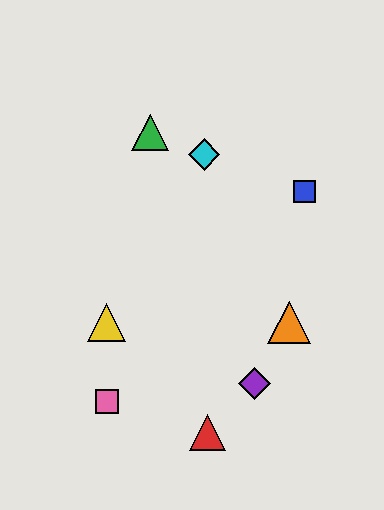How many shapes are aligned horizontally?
2 shapes (the yellow triangle, the orange triangle) are aligned horizontally.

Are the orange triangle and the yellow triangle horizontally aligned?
Yes, both are at y≈323.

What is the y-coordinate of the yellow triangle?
The yellow triangle is at y≈323.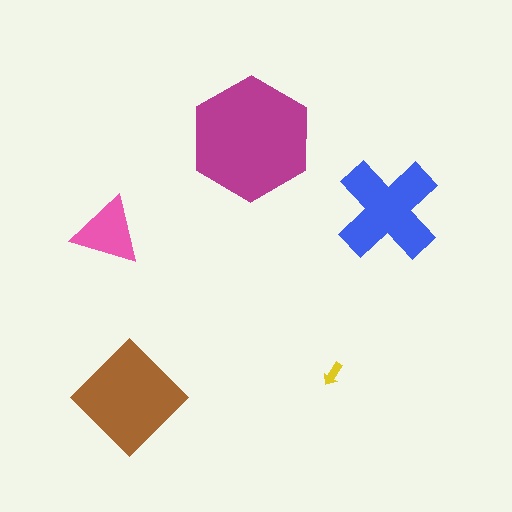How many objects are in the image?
There are 5 objects in the image.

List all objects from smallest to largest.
The yellow arrow, the pink triangle, the blue cross, the brown diamond, the magenta hexagon.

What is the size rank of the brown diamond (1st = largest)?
2nd.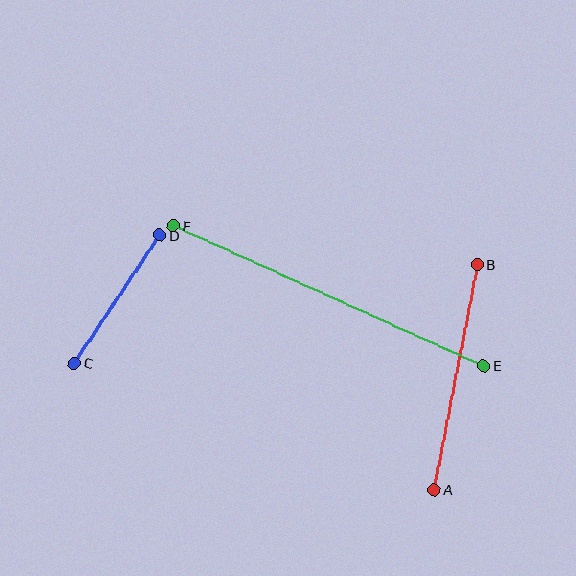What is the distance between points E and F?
The distance is approximately 340 pixels.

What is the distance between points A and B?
The distance is approximately 229 pixels.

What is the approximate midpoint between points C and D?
The midpoint is at approximately (117, 299) pixels.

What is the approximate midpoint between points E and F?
The midpoint is at approximately (328, 296) pixels.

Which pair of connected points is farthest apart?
Points E and F are farthest apart.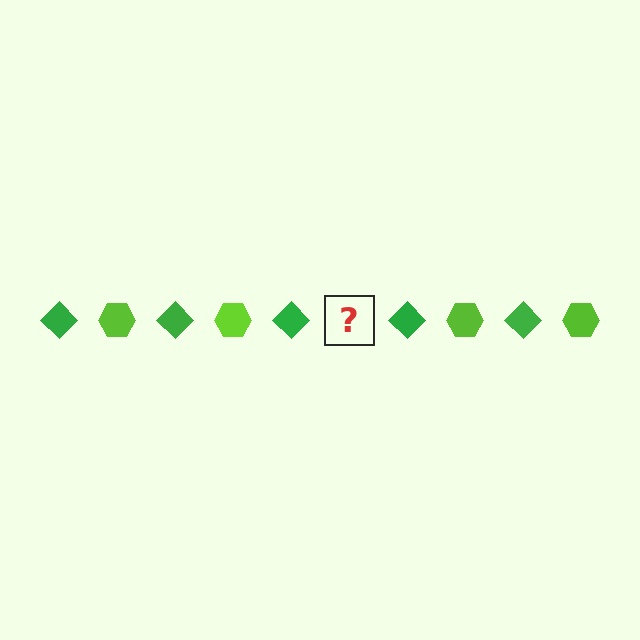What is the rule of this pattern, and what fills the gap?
The rule is that the pattern alternates between green diamond and lime hexagon. The gap should be filled with a lime hexagon.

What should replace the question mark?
The question mark should be replaced with a lime hexagon.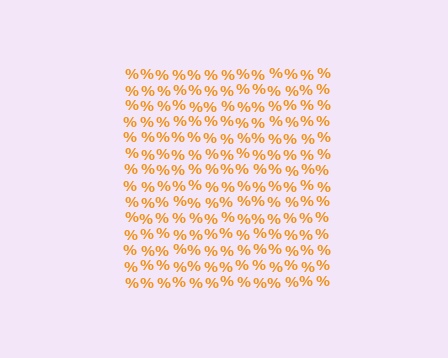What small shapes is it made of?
It is made of small percent signs.